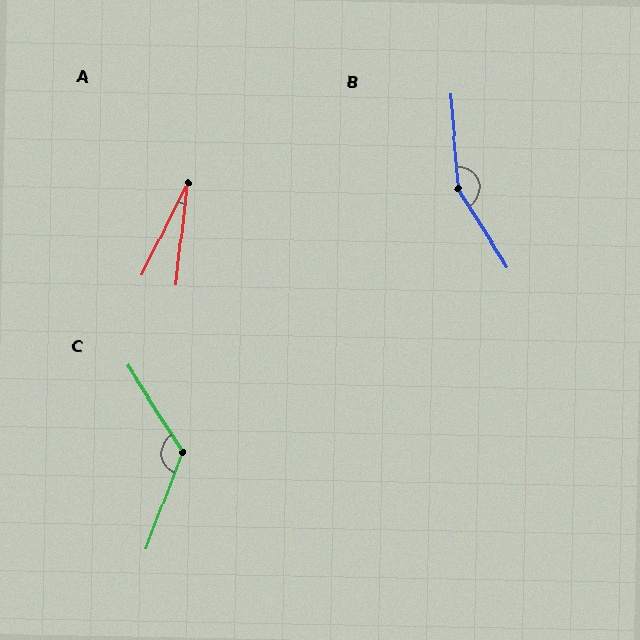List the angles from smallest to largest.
A (20°), C (127°), B (153°).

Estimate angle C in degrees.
Approximately 127 degrees.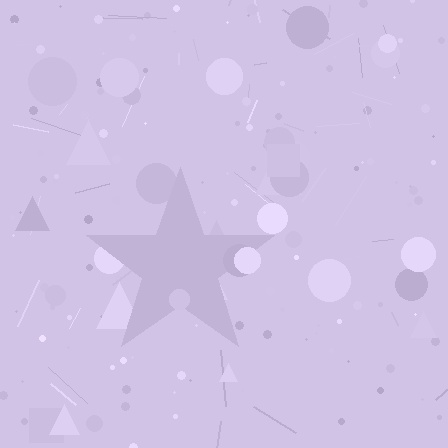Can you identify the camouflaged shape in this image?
The camouflaged shape is a star.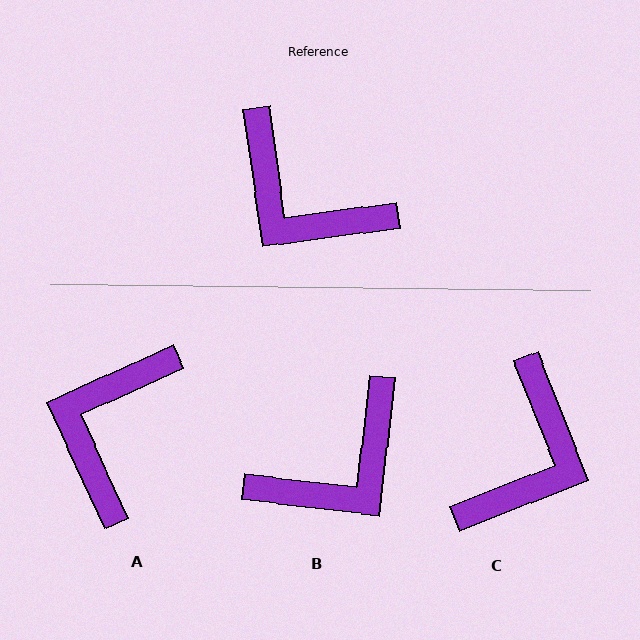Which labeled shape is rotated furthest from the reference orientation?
C, about 104 degrees away.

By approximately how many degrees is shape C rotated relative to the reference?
Approximately 104 degrees counter-clockwise.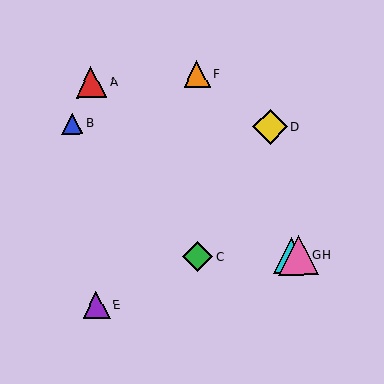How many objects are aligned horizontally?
3 objects (C, G, H) are aligned horizontally.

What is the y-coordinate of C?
Object C is at y≈257.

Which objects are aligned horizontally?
Objects C, G, H are aligned horizontally.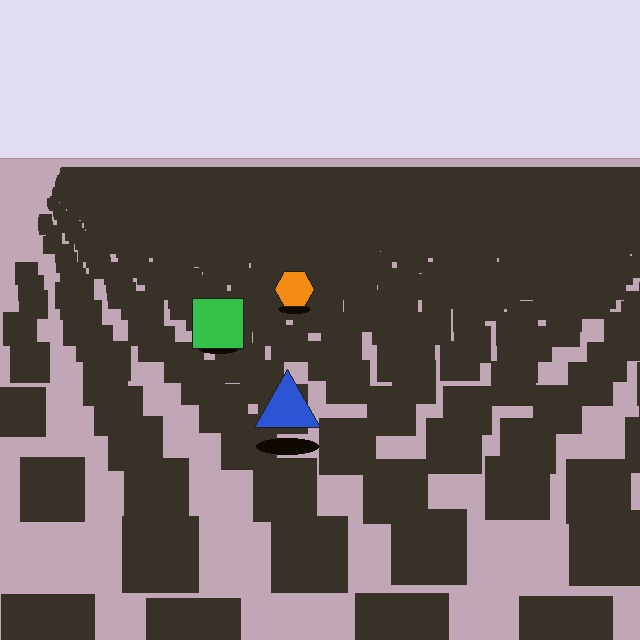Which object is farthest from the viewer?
The orange hexagon is farthest from the viewer. It appears smaller and the ground texture around it is denser.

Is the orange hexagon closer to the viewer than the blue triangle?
No. The blue triangle is closer — you can tell from the texture gradient: the ground texture is coarser near it.